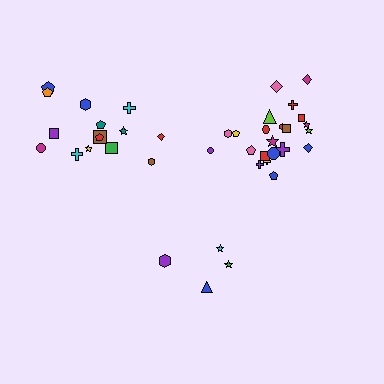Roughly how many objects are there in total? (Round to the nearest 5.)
Roughly 40 objects in total.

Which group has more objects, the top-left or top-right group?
The top-right group.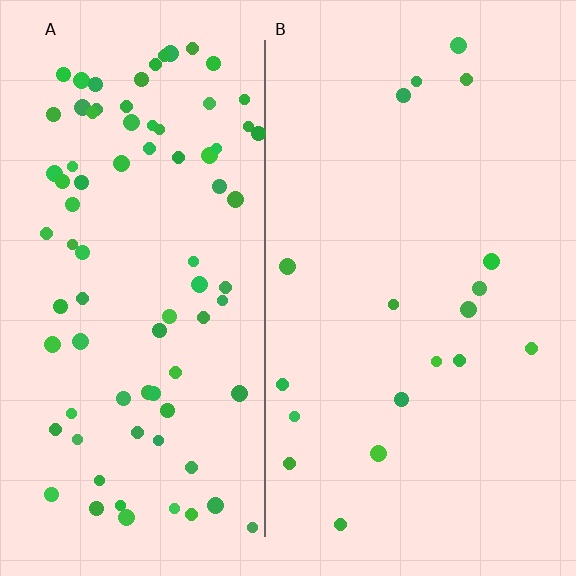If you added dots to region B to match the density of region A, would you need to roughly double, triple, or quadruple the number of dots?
Approximately quadruple.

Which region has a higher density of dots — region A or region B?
A (the left).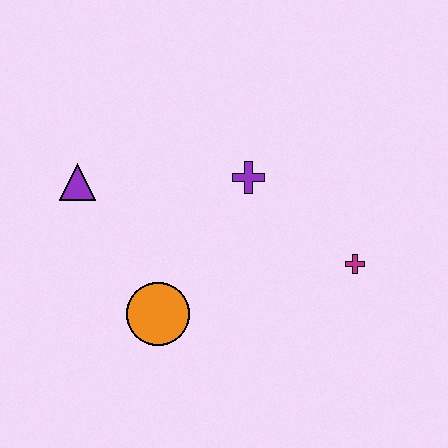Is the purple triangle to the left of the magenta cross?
Yes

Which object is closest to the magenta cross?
The purple cross is closest to the magenta cross.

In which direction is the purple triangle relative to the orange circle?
The purple triangle is above the orange circle.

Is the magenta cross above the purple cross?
No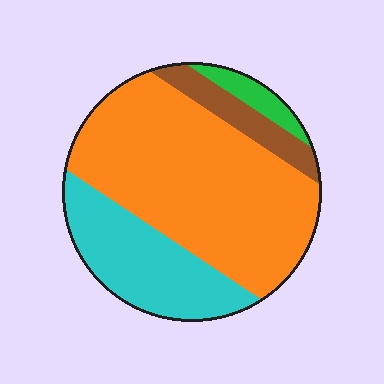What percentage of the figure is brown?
Brown takes up less than a quarter of the figure.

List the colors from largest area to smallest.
From largest to smallest: orange, cyan, brown, green.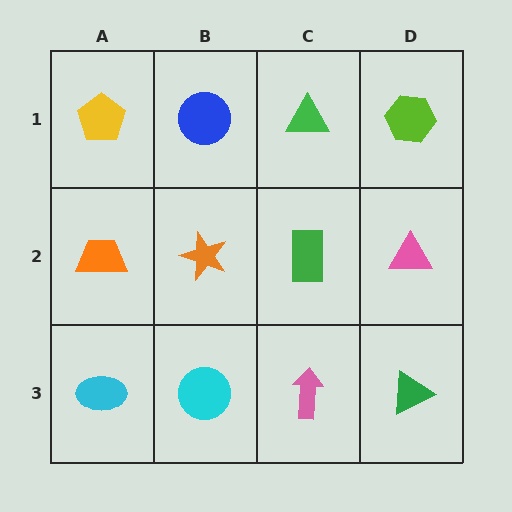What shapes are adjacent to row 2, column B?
A blue circle (row 1, column B), a cyan circle (row 3, column B), an orange trapezoid (row 2, column A), a green rectangle (row 2, column C).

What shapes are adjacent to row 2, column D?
A lime hexagon (row 1, column D), a green triangle (row 3, column D), a green rectangle (row 2, column C).